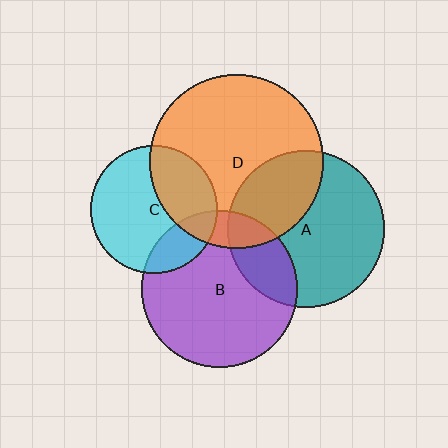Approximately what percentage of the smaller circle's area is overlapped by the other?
Approximately 20%.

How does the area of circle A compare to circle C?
Approximately 1.5 times.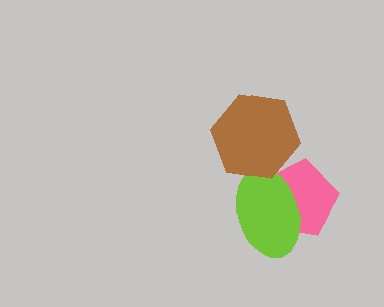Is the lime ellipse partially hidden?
Yes, it is partially covered by another shape.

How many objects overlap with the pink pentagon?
2 objects overlap with the pink pentagon.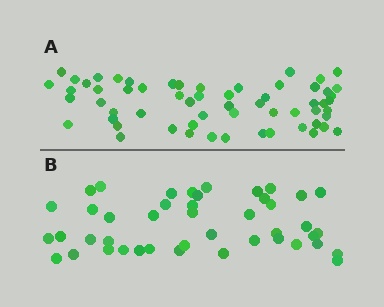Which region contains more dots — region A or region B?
Region A (the top region) has more dots.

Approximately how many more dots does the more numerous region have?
Region A has approximately 15 more dots than region B.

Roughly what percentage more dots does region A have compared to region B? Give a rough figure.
About 35% more.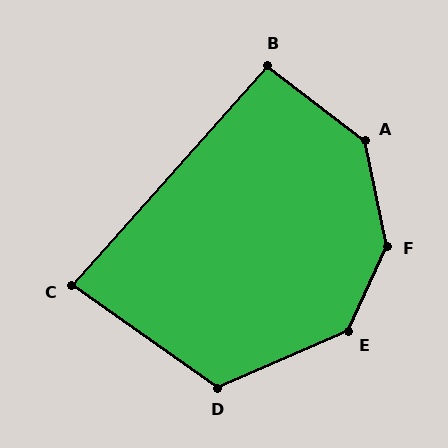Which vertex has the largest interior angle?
F, at approximately 144 degrees.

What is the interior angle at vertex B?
Approximately 94 degrees (approximately right).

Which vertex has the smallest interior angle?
C, at approximately 84 degrees.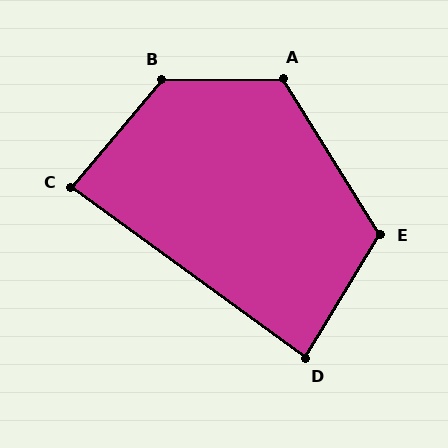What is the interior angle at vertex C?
Approximately 86 degrees (approximately right).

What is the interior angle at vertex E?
Approximately 117 degrees (obtuse).